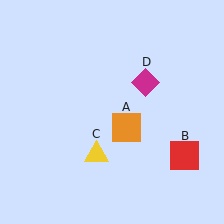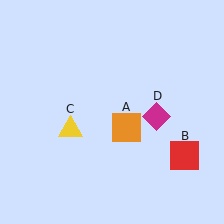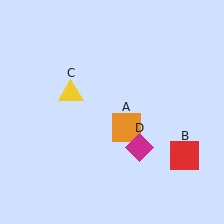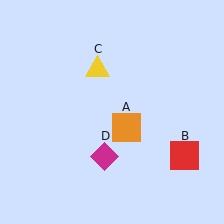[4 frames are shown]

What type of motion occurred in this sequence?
The yellow triangle (object C), magenta diamond (object D) rotated clockwise around the center of the scene.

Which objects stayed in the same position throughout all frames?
Orange square (object A) and red square (object B) remained stationary.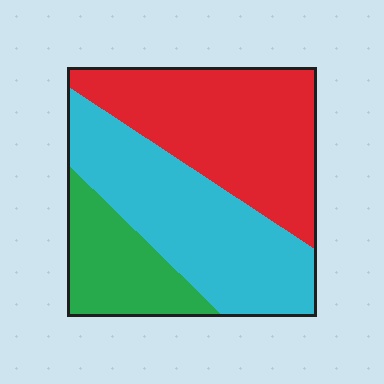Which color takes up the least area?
Green, at roughly 20%.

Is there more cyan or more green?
Cyan.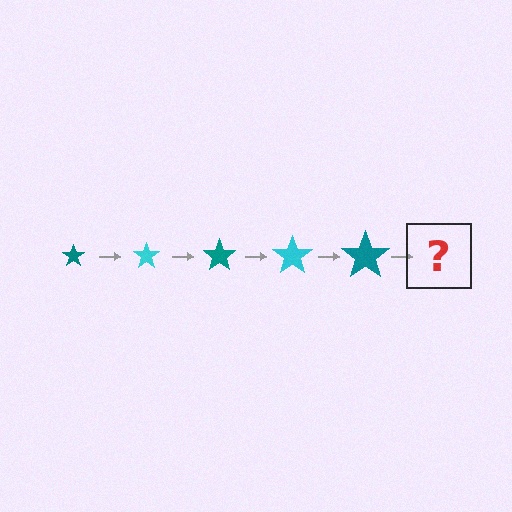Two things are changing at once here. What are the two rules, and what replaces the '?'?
The two rules are that the star grows larger each step and the color cycles through teal and cyan. The '?' should be a cyan star, larger than the previous one.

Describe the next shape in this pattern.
It should be a cyan star, larger than the previous one.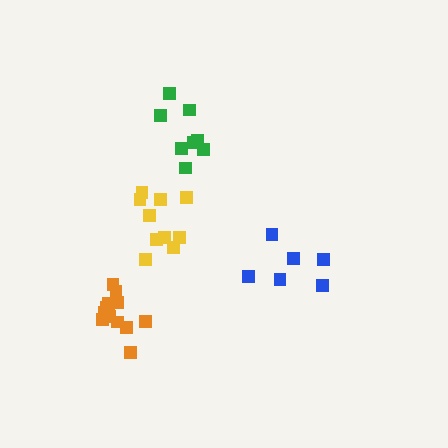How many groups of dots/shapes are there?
There are 4 groups.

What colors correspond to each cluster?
The clusters are colored: blue, yellow, green, orange.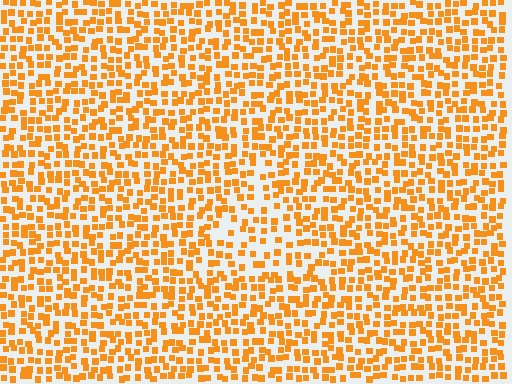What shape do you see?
I see a triangle.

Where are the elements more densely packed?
The elements are more densely packed outside the triangle boundary.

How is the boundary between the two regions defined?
The boundary is defined by a change in element density (approximately 1.6x ratio). All elements are the same color, size, and shape.